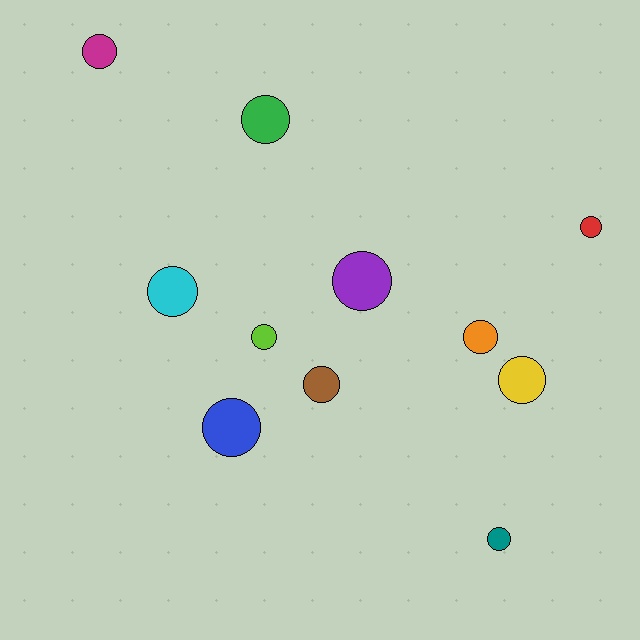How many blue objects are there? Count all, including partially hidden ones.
There is 1 blue object.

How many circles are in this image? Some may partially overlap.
There are 11 circles.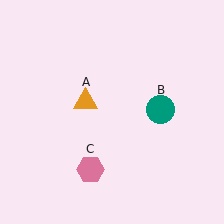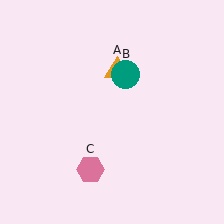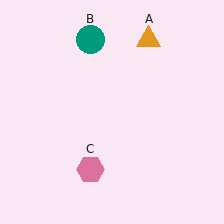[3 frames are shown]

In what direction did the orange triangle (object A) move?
The orange triangle (object A) moved up and to the right.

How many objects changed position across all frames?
2 objects changed position: orange triangle (object A), teal circle (object B).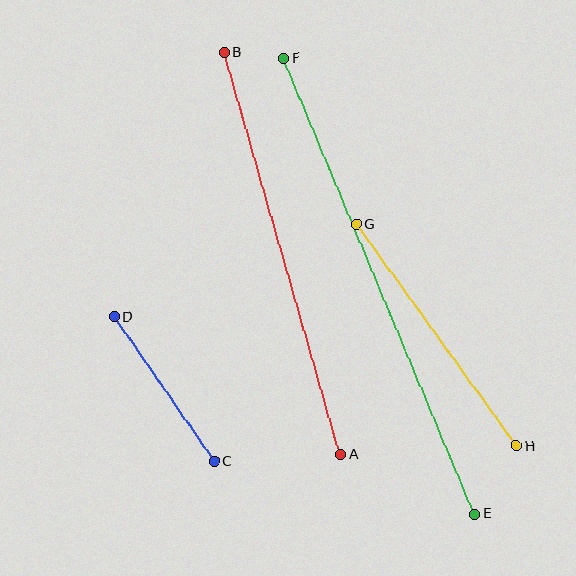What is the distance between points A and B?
The distance is approximately 418 pixels.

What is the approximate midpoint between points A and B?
The midpoint is at approximately (282, 253) pixels.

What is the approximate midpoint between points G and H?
The midpoint is at approximately (436, 335) pixels.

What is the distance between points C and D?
The distance is approximately 176 pixels.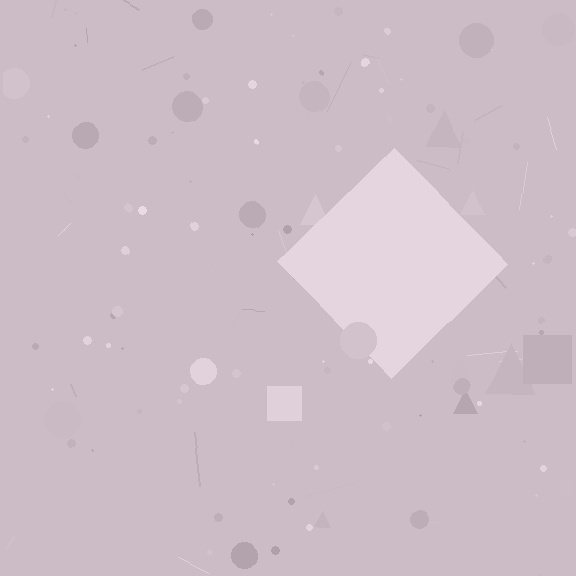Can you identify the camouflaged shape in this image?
The camouflaged shape is a diamond.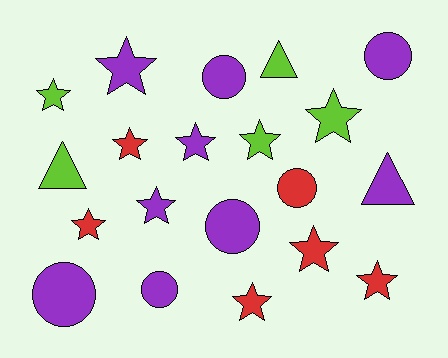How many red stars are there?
There are 5 red stars.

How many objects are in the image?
There are 20 objects.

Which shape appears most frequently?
Star, with 11 objects.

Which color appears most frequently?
Purple, with 9 objects.